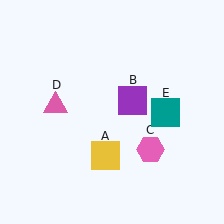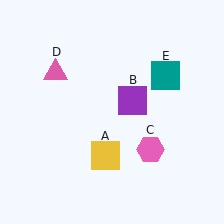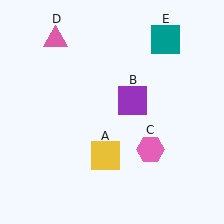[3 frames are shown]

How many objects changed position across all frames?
2 objects changed position: pink triangle (object D), teal square (object E).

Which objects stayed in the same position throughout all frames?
Yellow square (object A) and purple square (object B) and pink hexagon (object C) remained stationary.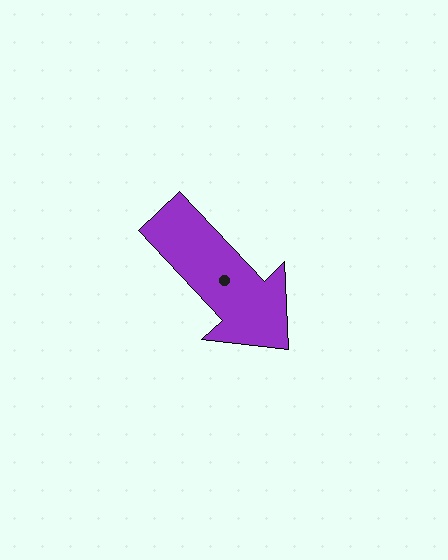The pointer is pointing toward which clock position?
Roughly 5 o'clock.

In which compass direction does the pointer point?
Southeast.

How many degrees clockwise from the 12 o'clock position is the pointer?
Approximately 137 degrees.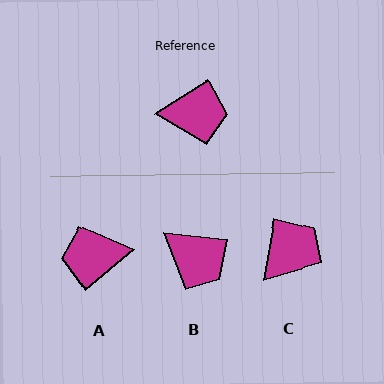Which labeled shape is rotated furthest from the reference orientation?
A, about 173 degrees away.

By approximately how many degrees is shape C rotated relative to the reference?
Approximately 47 degrees counter-clockwise.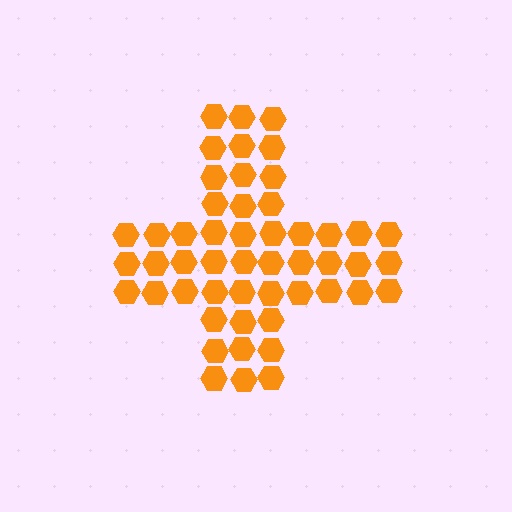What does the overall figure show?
The overall figure shows a cross.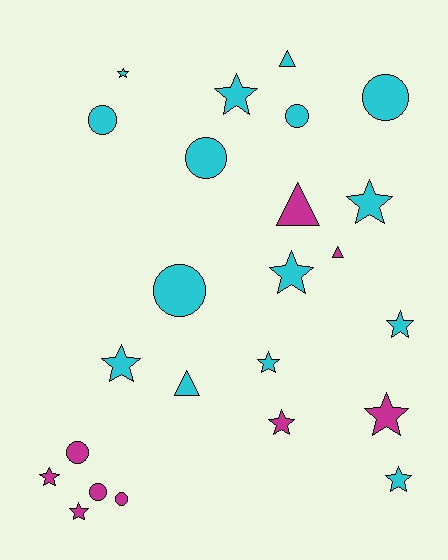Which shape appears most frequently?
Star, with 12 objects.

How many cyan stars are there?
There are 8 cyan stars.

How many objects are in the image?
There are 24 objects.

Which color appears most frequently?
Cyan, with 15 objects.